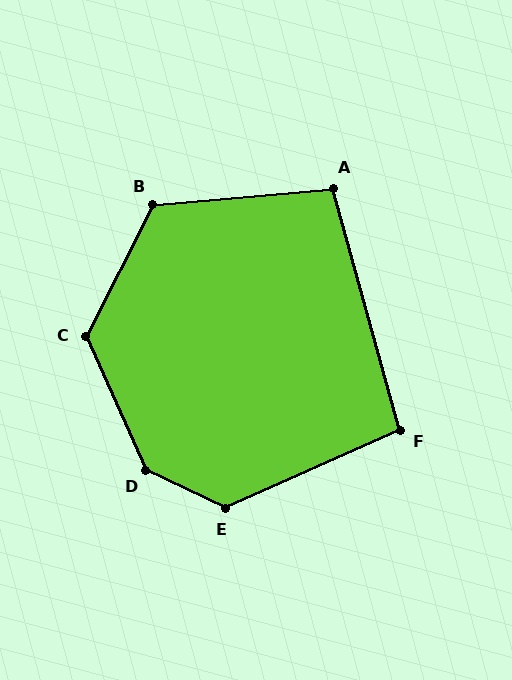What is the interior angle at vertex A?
Approximately 100 degrees (obtuse).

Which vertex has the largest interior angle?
D, at approximately 139 degrees.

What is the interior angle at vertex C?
Approximately 129 degrees (obtuse).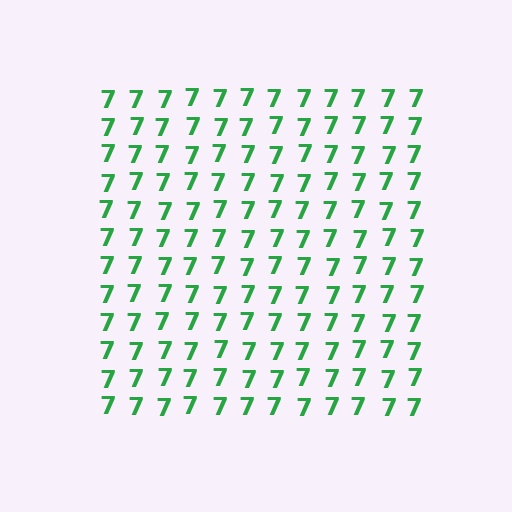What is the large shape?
The large shape is a square.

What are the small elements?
The small elements are digit 7's.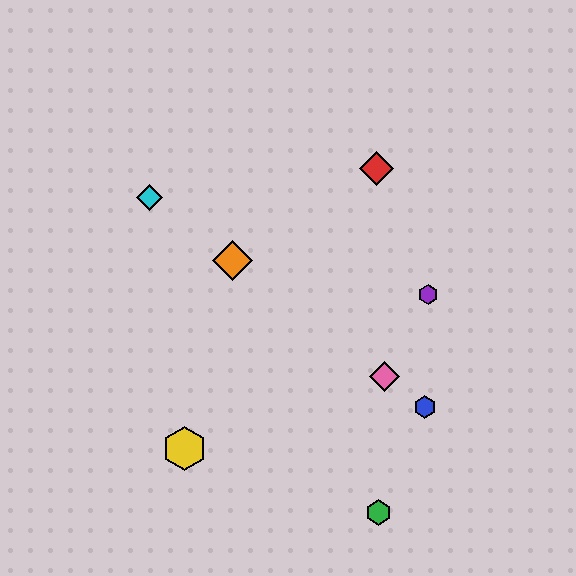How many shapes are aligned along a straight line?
4 shapes (the blue hexagon, the orange diamond, the cyan diamond, the pink diamond) are aligned along a straight line.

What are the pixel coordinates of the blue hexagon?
The blue hexagon is at (425, 407).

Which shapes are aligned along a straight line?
The blue hexagon, the orange diamond, the cyan diamond, the pink diamond are aligned along a straight line.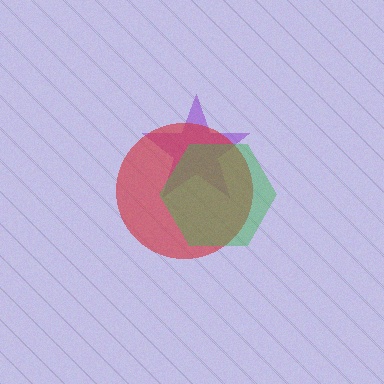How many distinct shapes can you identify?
There are 3 distinct shapes: a purple star, a red circle, a green hexagon.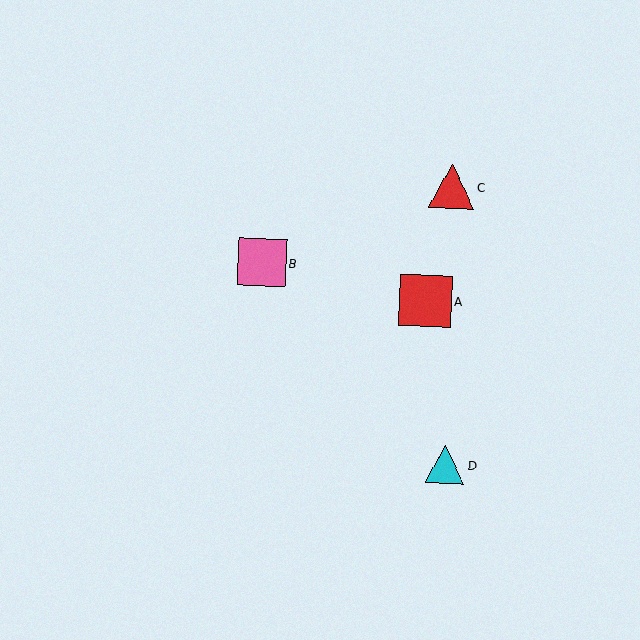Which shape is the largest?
The red square (labeled A) is the largest.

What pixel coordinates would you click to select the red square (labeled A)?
Click at (425, 301) to select the red square A.